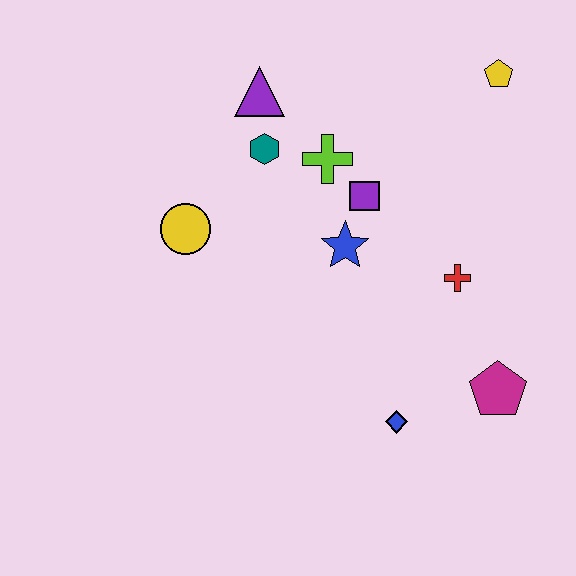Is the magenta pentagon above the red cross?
No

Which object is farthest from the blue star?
The yellow pentagon is farthest from the blue star.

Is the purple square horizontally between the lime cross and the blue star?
No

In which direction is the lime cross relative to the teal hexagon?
The lime cross is to the right of the teal hexagon.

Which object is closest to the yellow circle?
The teal hexagon is closest to the yellow circle.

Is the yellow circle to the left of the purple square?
Yes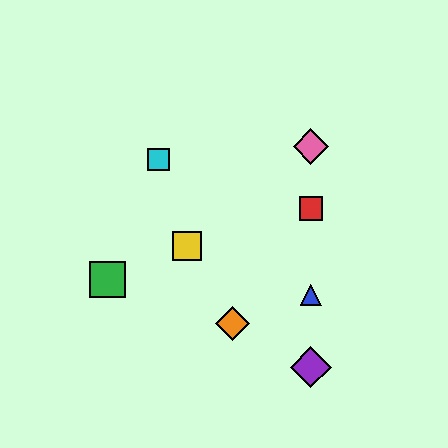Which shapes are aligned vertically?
The red square, the blue triangle, the purple diamond, the pink diamond are aligned vertically.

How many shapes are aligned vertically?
4 shapes (the red square, the blue triangle, the purple diamond, the pink diamond) are aligned vertically.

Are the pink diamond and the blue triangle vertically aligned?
Yes, both are at x≈311.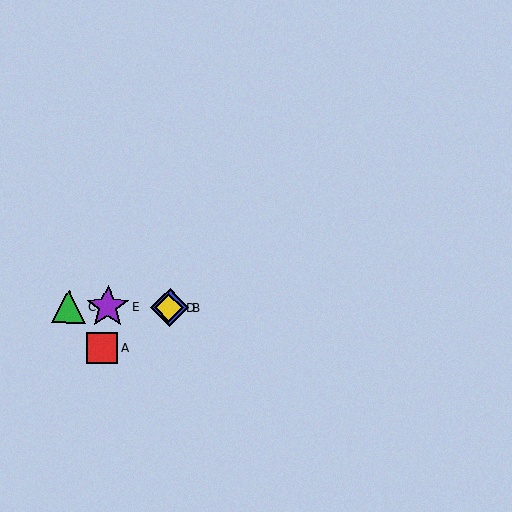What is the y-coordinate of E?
Object E is at y≈307.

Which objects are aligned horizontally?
Objects B, C, D, E are aligned horizontally.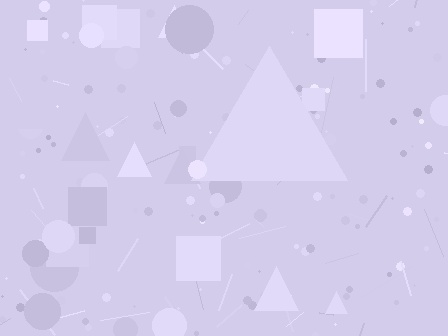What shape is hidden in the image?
A triangle is hidden in the image.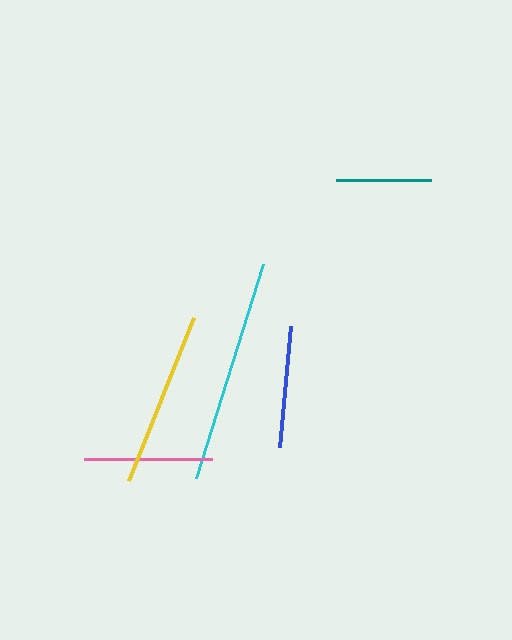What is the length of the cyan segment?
The cyan segment is approximately 224 pixels long.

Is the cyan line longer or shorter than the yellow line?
The cyan line is longer than the yellow line.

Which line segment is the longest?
The cyan line is the longest at approximately 224 pixels.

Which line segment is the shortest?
The teal line is the shortest at approximately 95 pixels.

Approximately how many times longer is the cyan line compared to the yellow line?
The cyan line is approximately 1.3 times the length of the yellow line.